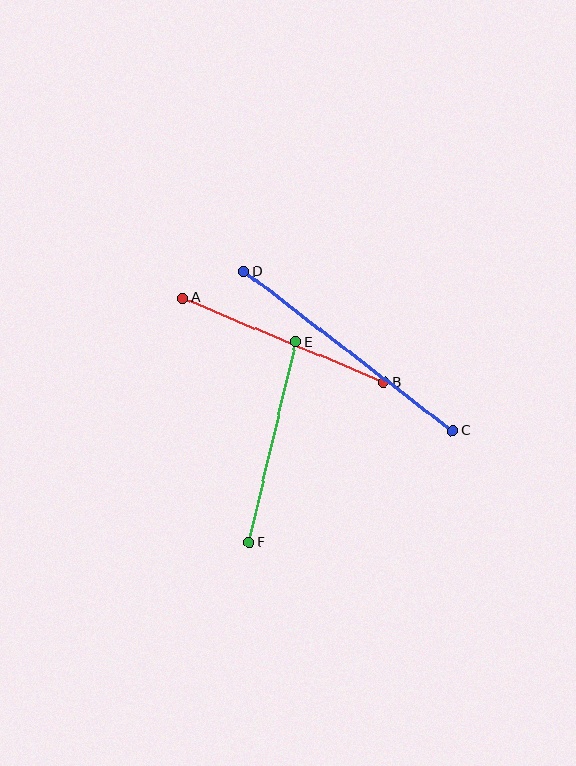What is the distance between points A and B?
The distance is approximately 218 pixels.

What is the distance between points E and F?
The distance is approximately 206 pixels.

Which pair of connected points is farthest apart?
Points C and D are farthest apart.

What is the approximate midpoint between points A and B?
The midpoint is at approximately (283, 340) pixels.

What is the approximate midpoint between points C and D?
The midpoint is at approximately (348, 351) pixels.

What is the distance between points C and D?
The distance is approximately 262 pixels.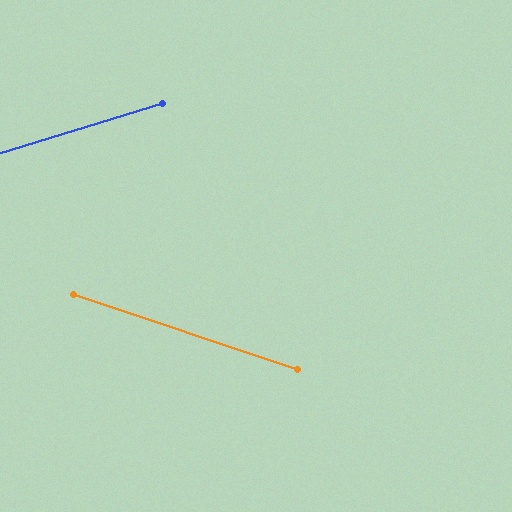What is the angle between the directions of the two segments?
Approximately 35 degrees.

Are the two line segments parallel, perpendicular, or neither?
Neither parallel nor perpendicular — they differ by about 35°.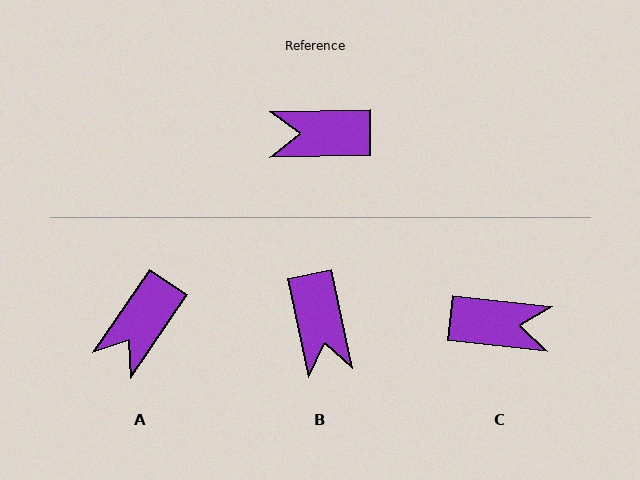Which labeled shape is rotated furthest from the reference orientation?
C, about 173 degrees away.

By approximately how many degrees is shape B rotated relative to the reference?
Approximately 101 degrees counter-clockwise.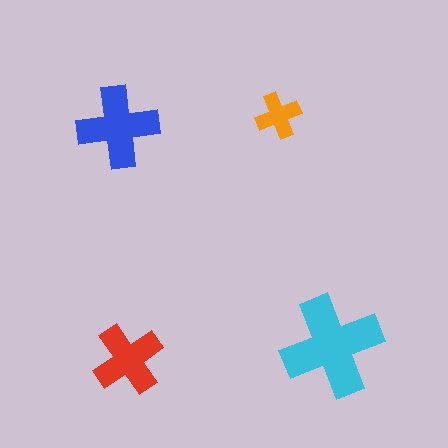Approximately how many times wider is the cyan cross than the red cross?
About 1.5 times wider.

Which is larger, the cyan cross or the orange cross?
The cyan one.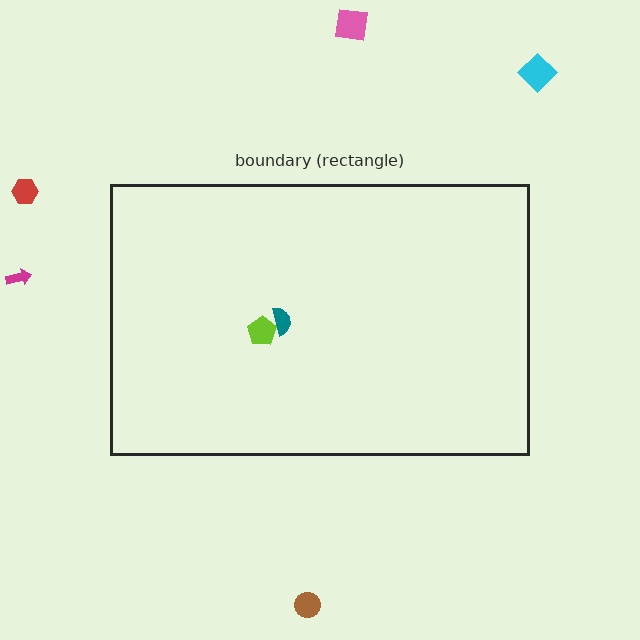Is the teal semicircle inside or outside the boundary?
Inside.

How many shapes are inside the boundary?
2 inside, 5 outside.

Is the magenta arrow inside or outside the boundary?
Outside.